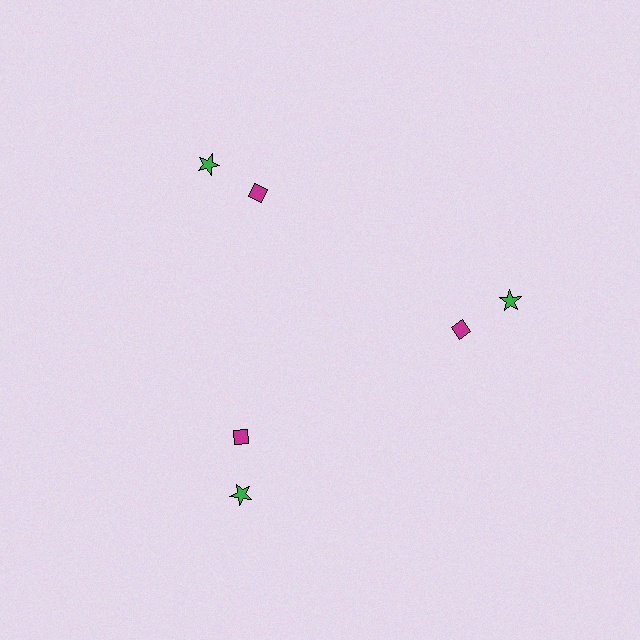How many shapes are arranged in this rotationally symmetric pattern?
There are 6 shapes, arranged in 3 groups of 2.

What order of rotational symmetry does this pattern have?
This pattern has 3-fold rotational symmetry.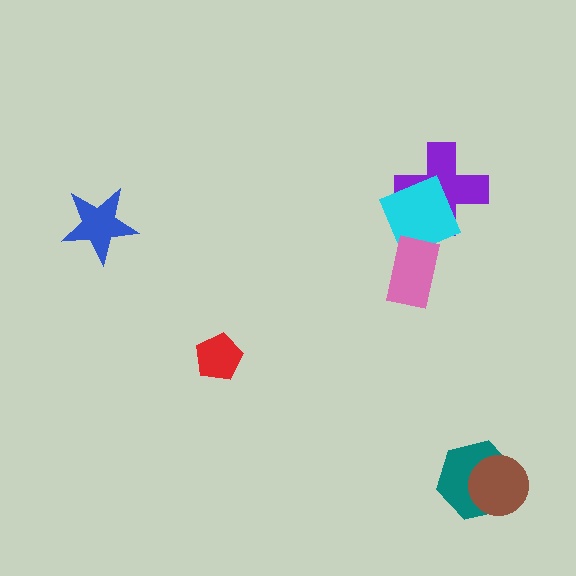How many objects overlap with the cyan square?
2 objects overlap with the cyan square.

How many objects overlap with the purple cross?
1 object overlaps with the purple cross.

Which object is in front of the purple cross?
The cyan square is in front of the purple cross.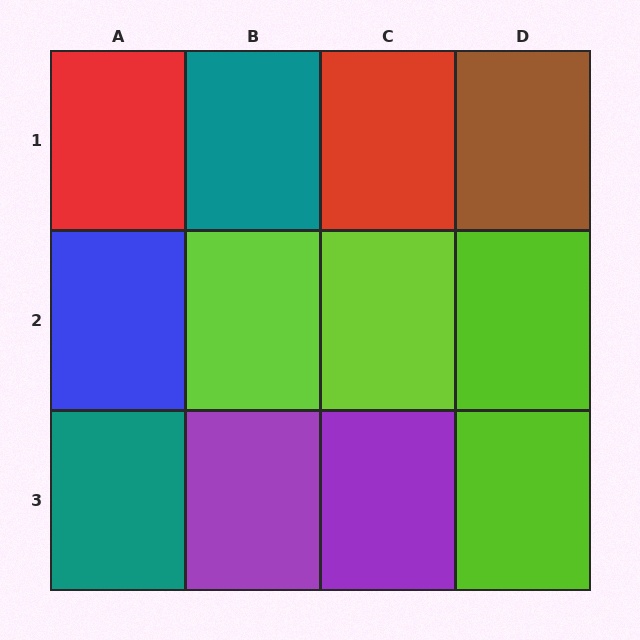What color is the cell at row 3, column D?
Lime.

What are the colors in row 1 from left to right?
Red, teal, red, brown.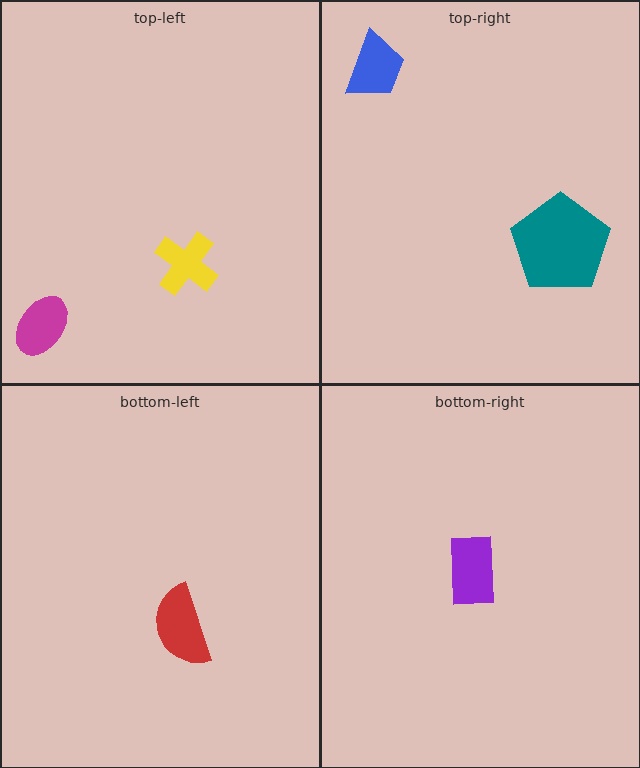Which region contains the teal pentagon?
The top-right region.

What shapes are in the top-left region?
The magenta ellipse, the yellow cross.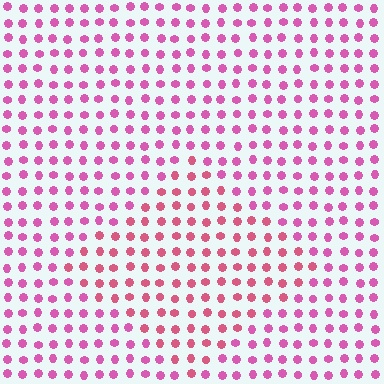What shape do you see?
I see a diamond.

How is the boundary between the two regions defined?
The boundary is defined purely by a slight shift in hue (about 23 degrees). Spacing, size, and orientation are identical on both sides.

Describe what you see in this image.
The image is filled with small pink elements in a uniform arrangement. A diamond-shaped region is visible where the elements are tinted to a slightly different hue, forming a subtle color boundary.